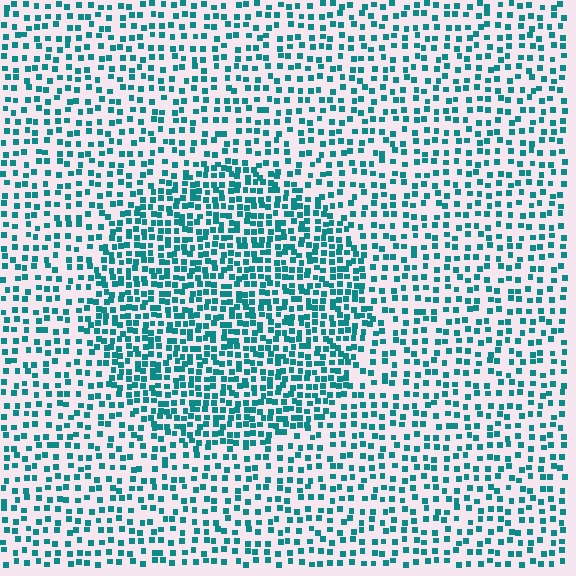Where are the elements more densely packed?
The elements are more densely packed inside the circle boundary.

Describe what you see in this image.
The image contains small teal elements arranged at two different densities. A circle-shaped region is visible where the elements are more densely packed than the surrounding area.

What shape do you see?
I see a circle.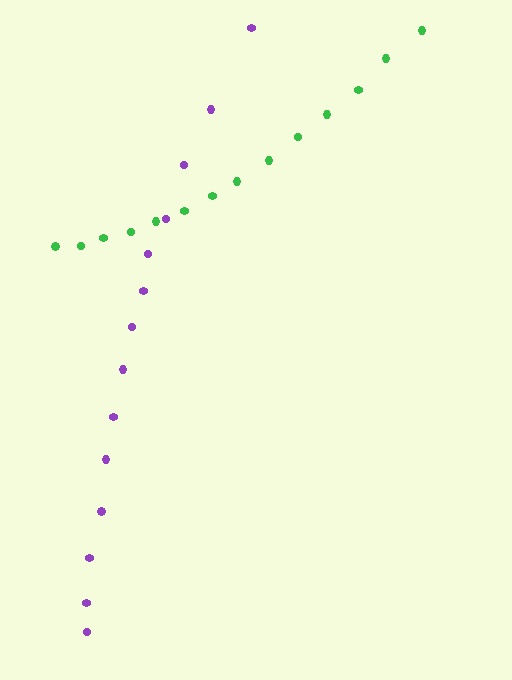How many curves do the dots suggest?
There are 2 distinct paths.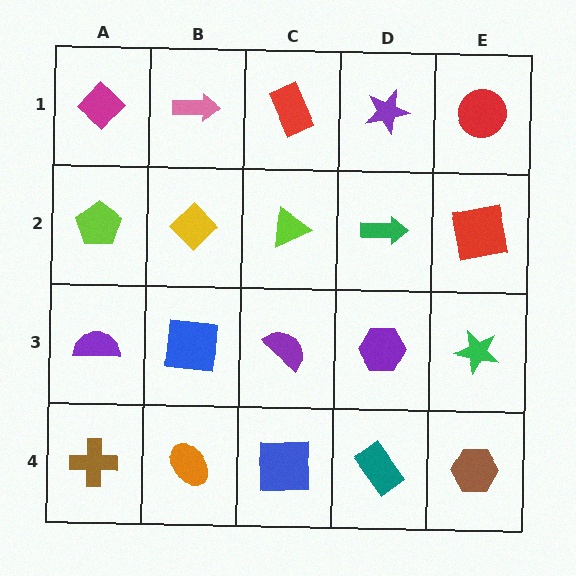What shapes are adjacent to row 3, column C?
A lime triangle (row 2, column C), a blue square (row 4, column C), a blue square (row 3, column B), a purple hexagon (row 3, column D).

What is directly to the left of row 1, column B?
A magenta diamond.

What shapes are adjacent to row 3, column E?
A red square (row 2, column E), a brown hexagon (row 4, column E), a purple hexagon (row 3, column D).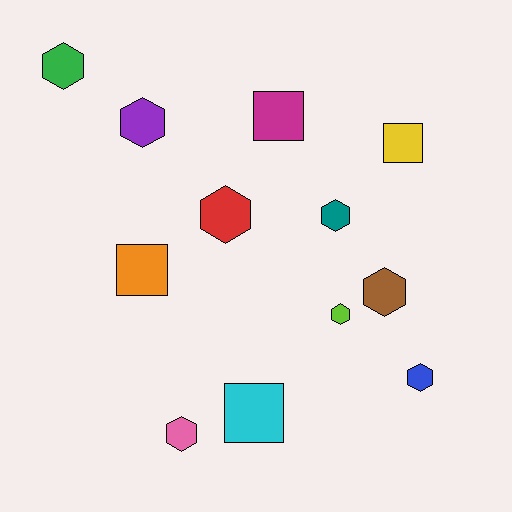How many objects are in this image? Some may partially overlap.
There are 12 objects.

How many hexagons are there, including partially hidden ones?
There are 8 hexagons.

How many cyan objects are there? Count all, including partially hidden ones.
There is 1 cyan object.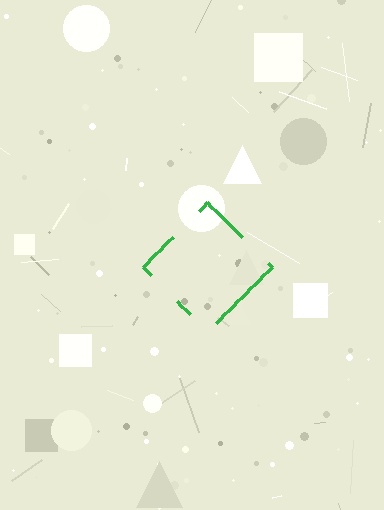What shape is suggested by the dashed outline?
The dashed outline suggests a diamond.